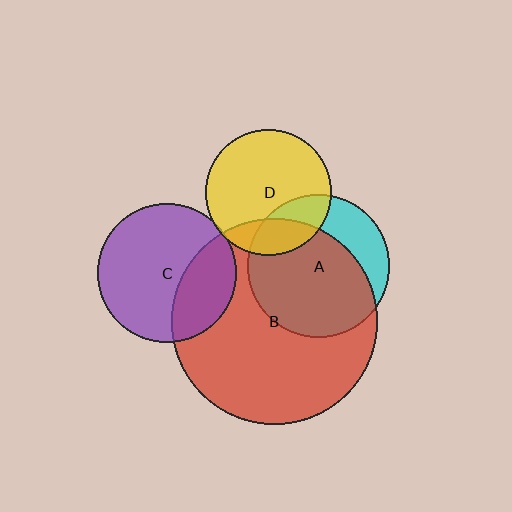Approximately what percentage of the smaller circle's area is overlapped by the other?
Approximately 20%.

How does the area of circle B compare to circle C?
Approximately 2.2 times.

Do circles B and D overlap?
Yes.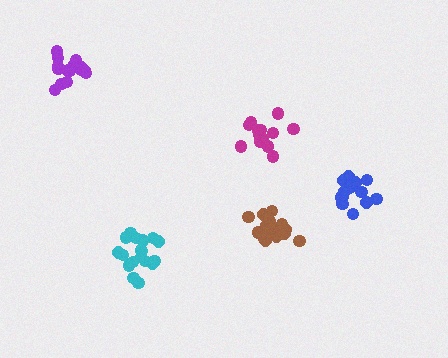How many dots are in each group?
Group 1: 17 dots, Group 2: 19 dots, Group 3: 14 dots, Group 4: 14 dots, Group 5: 17 dots (81 total).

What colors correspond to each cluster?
The clusters are colored: brown, cyan, magenta, blue, purple.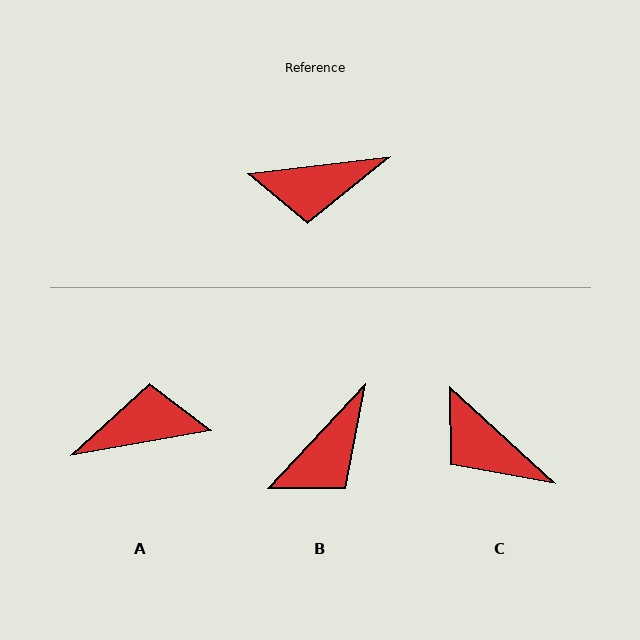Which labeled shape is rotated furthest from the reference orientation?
A, about 177 degrees away.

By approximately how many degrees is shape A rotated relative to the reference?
Approximately 177 degrees clockwise.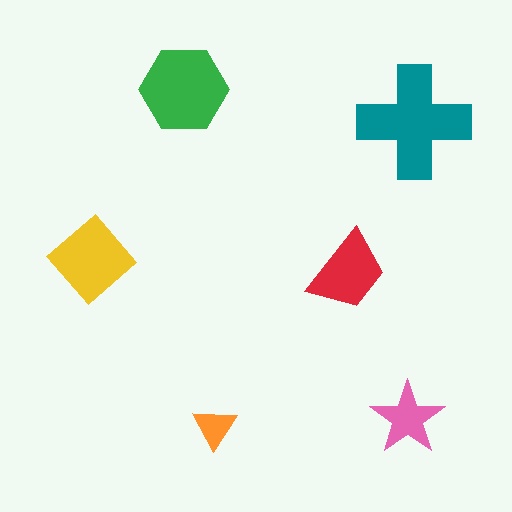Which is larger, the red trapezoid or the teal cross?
The teal cross.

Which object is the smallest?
The orange triangle.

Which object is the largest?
The teal cross.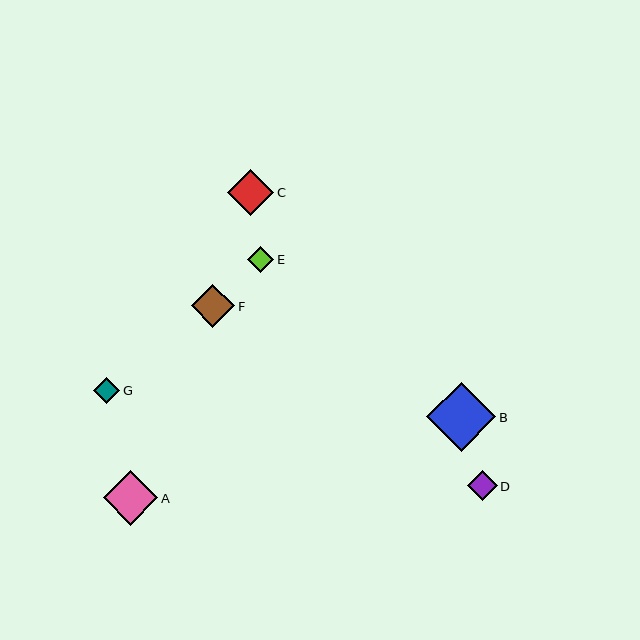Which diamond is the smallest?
Diamond G is the smallest with a size of approximately 26 pixels.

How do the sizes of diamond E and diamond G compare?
Diamond E and diamond G are approximately the same size.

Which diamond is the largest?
Diamond B is the largest with a size of approximately 69 pixels.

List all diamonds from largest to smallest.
From largest to smallest: B, A, C, F, D, E, G.